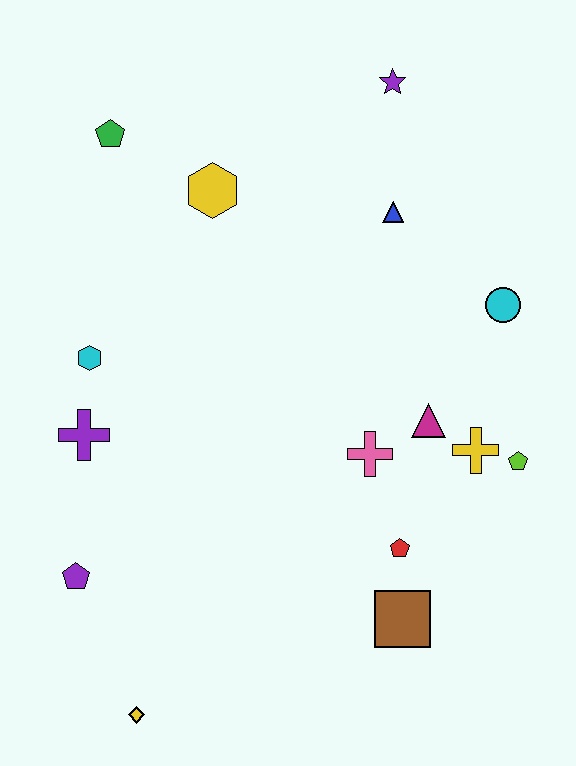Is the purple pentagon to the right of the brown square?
No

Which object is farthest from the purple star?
The yellow diamond is farthest from the purple star.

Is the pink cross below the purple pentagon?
No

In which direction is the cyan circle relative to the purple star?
The cyan circle is below the purple star.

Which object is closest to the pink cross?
The magenta triangle is closest to the pink cross.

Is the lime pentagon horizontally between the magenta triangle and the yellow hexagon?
No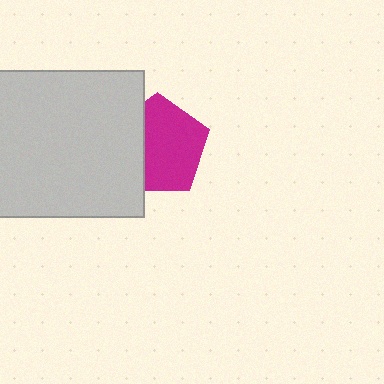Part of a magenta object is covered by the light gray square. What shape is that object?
It is a pentagon.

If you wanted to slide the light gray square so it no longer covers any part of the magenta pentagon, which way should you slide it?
Slide it left — that is the most direct way to separate the two shapes.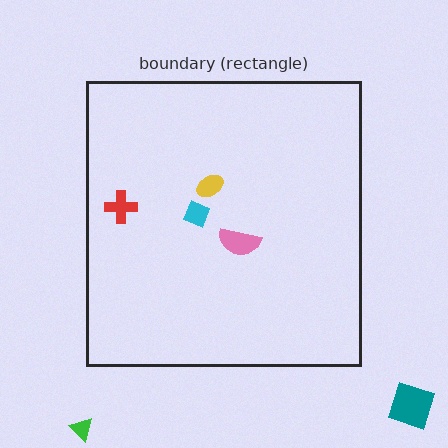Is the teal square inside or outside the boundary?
Outside.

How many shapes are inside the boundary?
4 inside, 2 outside.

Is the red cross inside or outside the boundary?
Inside.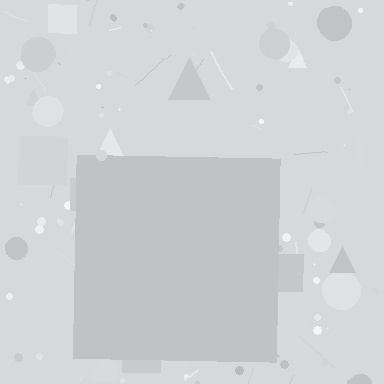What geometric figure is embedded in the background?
A square is embedded in the background.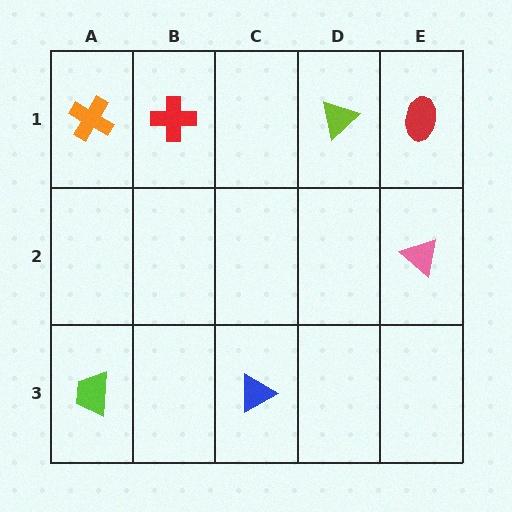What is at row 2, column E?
A pink triangle.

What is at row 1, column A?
An orange cross.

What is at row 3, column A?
A lime trapezoid.